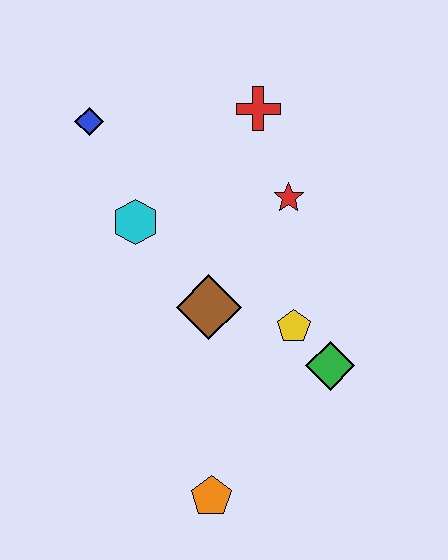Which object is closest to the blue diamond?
The cyan hexagon is closest to the blue diamond.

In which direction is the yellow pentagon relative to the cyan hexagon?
The yellow pentagon is to the right of the cyan hexagon.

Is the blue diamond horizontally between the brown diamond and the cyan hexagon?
No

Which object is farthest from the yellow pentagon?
The blue diamond is farthest from the yellow pentagon.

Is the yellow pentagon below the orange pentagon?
No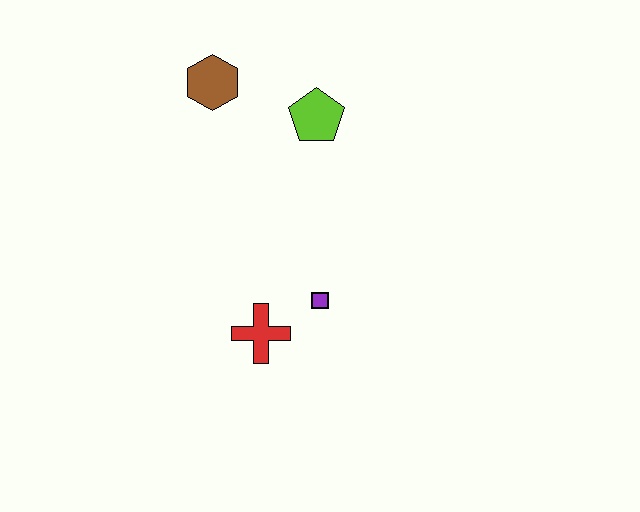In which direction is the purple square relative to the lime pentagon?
The purple square is below the lime pentagon.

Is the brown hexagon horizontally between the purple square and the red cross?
No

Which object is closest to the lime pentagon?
The brown hexagon is closest to the lime pentagon.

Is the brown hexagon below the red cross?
No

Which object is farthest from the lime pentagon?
The red cross is farthest from the lime pentagon.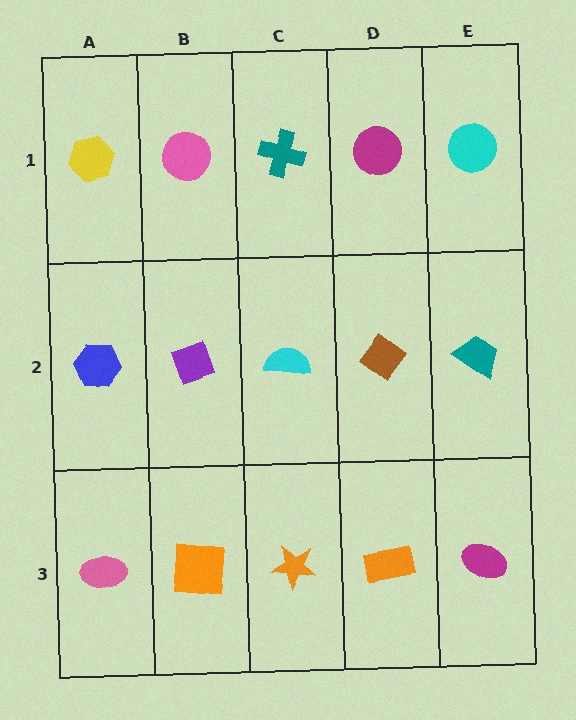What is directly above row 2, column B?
A pink circle.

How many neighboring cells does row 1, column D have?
3.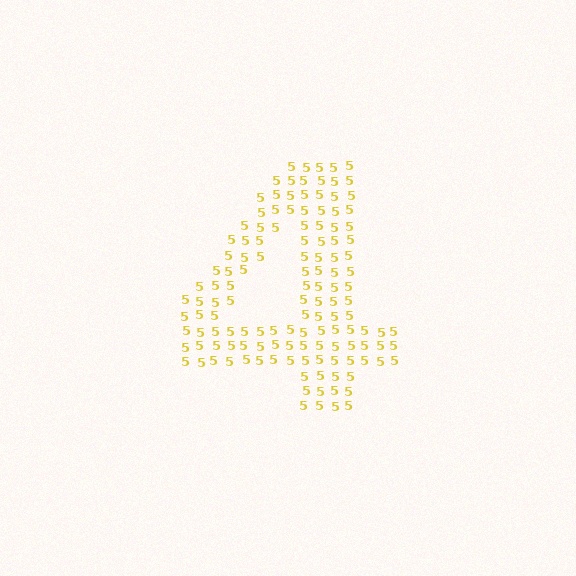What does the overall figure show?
The overall figure shows the digit 4.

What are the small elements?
The small elements are digit 5's.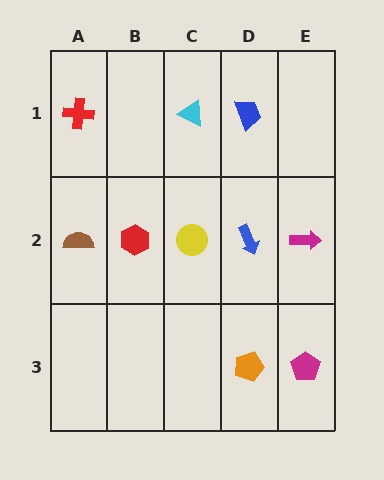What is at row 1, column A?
A red cross.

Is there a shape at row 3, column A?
No, that cell is empty.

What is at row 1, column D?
A blue trapezoid.